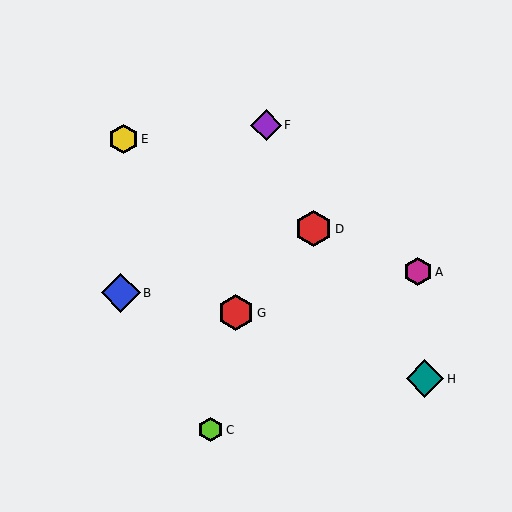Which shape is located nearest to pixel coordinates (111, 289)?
The blue diamond (labeled B) at (121, 293) is nearest to that location.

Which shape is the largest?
The blue diamond (labeled B) is the largest.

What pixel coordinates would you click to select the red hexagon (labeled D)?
Click at (314, 229) to select the red hexagon D.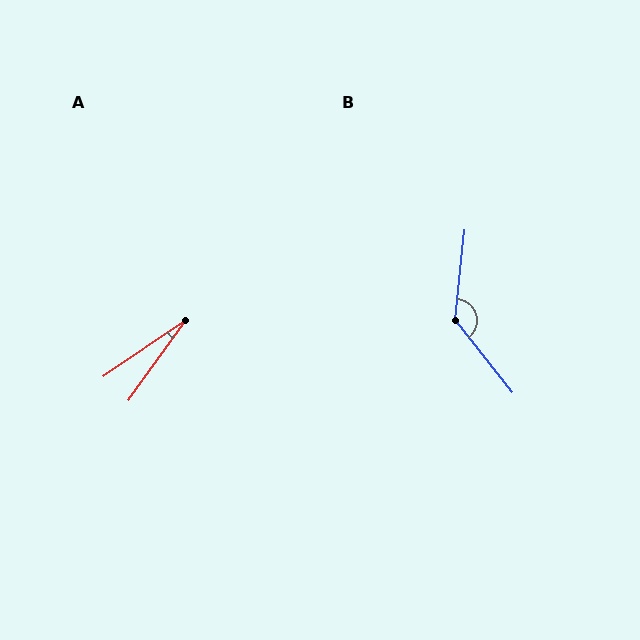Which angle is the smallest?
A, at approximately 20 degrees.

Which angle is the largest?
B, at approximately 136 degrees.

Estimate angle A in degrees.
Approximately 20 degrees.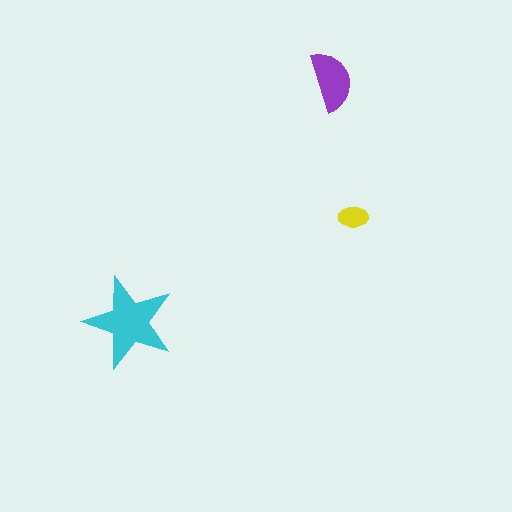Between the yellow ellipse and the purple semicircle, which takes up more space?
The purple semicircle.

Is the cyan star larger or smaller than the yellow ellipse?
Larger.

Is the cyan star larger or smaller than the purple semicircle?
Larger.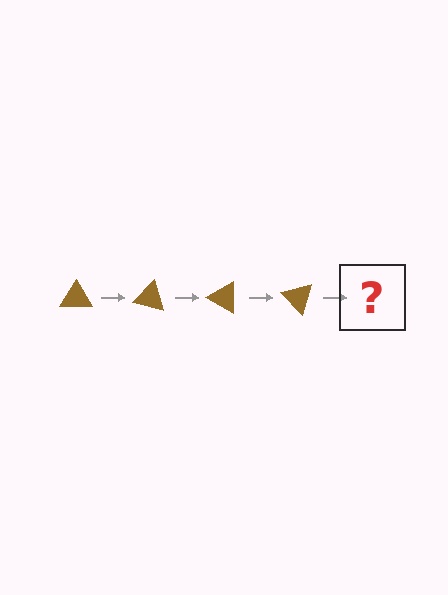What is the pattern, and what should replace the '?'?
The pattern is that the triangle rotates 15 degrees each step. The '?' should be a brown triangle rotated 60 degrees.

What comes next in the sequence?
The next element should be a brown triangle rotated 60 degrees.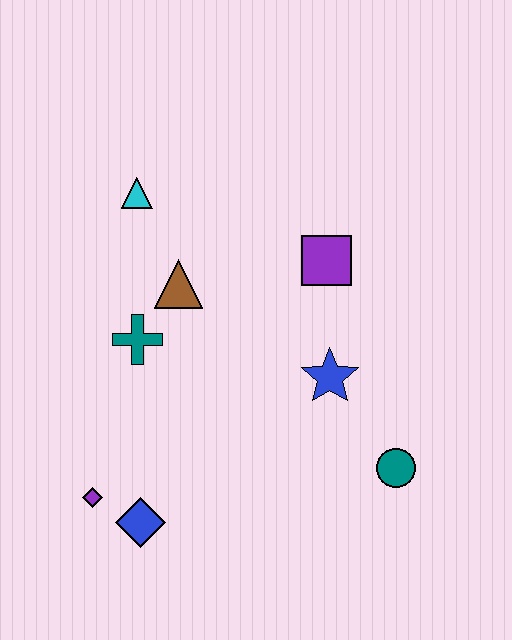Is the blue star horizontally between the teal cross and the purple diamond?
No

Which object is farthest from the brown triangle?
The teal circle is farthest from the brown triangle.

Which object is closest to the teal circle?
The blue star is closest to the teal circle.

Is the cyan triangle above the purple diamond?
Yes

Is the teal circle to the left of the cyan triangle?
No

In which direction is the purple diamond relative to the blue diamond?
The purple diamond is to the left of the blue diamond.